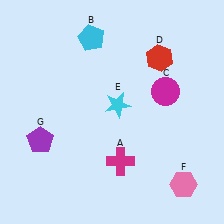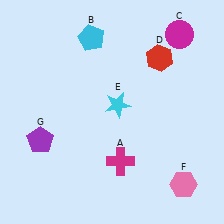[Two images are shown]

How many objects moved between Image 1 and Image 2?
1 object moved between the two images.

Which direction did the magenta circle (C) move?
The magenta circle (C) moved up.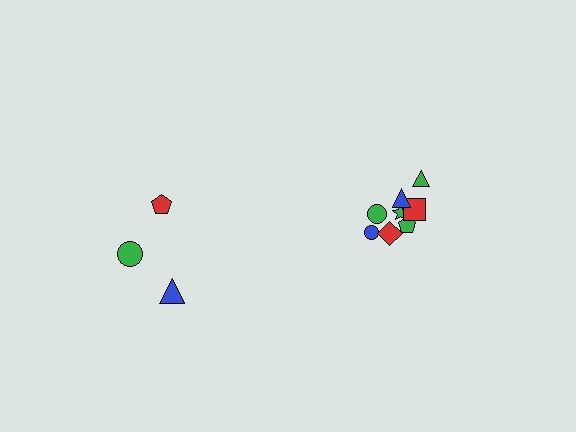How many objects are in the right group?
There are 8 objects.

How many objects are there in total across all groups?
There are 11 objects.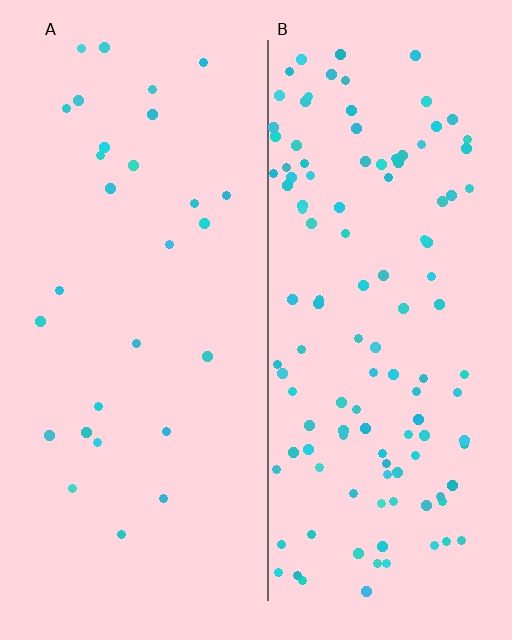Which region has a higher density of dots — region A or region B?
B (the right).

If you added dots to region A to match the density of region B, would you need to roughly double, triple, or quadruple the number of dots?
Approximately quadruple.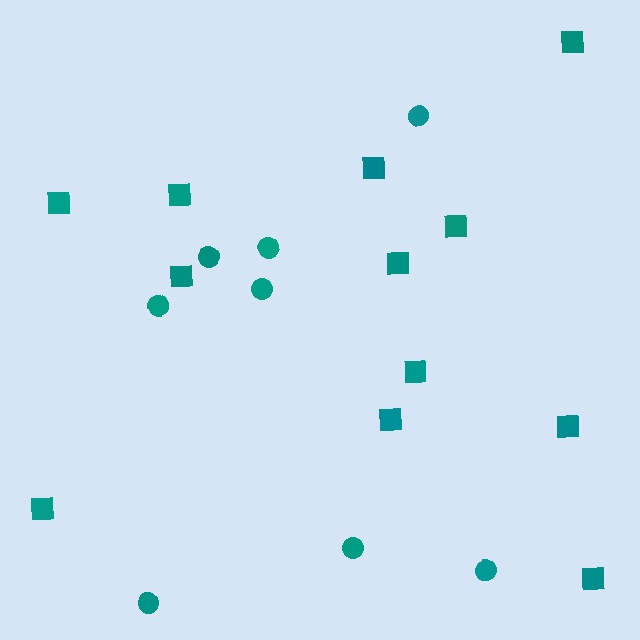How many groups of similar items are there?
There are 2 groups: one group of squares (12) and one group of circles (8).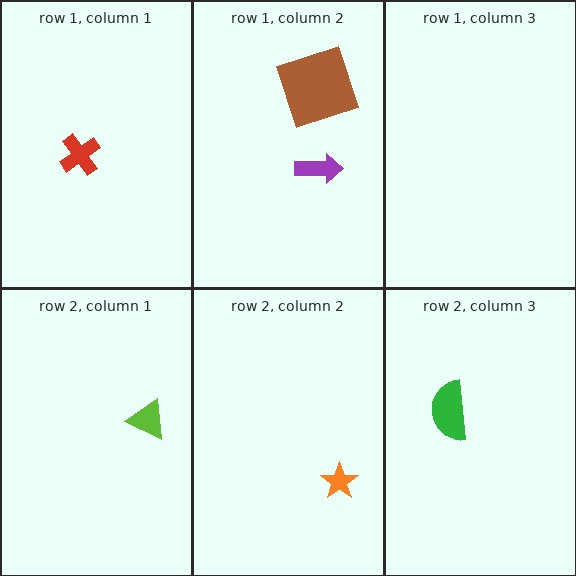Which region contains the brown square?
The row 1, column 2 region.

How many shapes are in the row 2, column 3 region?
1.